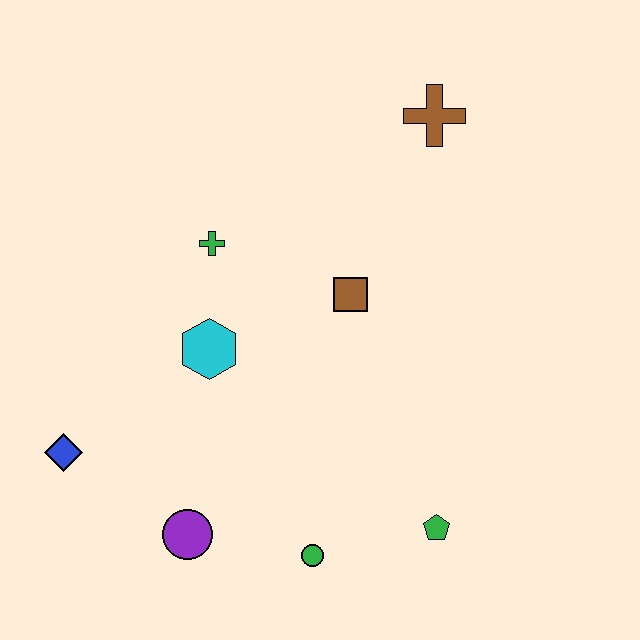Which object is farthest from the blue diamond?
The brown cross is farthest from the blue diamond.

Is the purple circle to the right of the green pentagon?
No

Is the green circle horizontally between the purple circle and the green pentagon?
Yes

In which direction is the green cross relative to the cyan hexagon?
The green cross is above the cyan hexagon.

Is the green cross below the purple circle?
No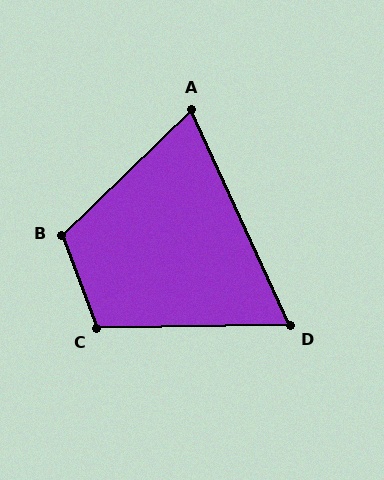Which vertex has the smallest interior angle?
D, at approximately 66 degrees.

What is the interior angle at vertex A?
Approximately 70 degrees (acute).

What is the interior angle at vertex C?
Approximately 110 degrees (obtuse).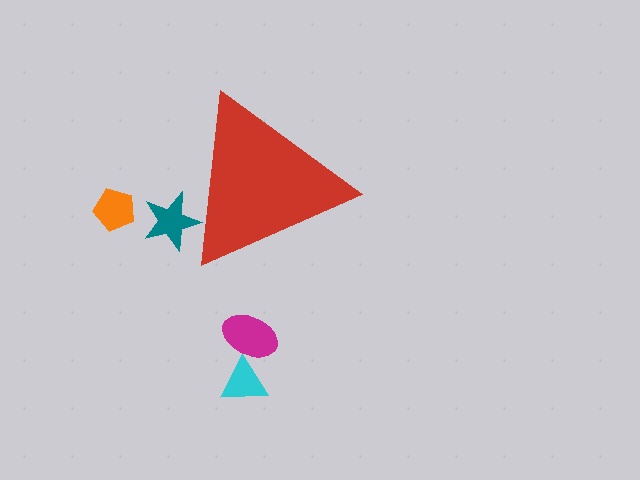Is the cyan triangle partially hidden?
No, the cyan triangle is fully visible.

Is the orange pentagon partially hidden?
No, the orange pentagon is fully visible.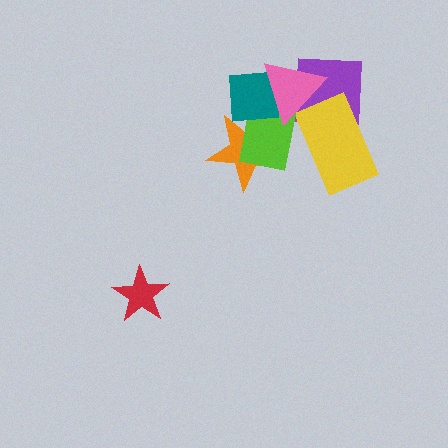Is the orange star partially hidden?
Yes, it is partially covered by another shape.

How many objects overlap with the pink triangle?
4 objects overlap with the pink triangle.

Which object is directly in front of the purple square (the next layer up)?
The yellow rectangle is directly in front of the purple square.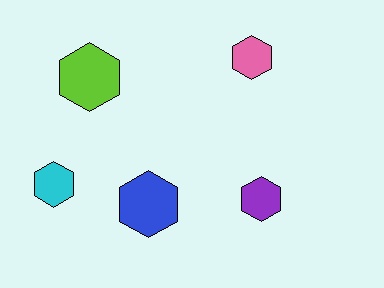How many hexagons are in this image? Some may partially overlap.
There are 5 hexagons.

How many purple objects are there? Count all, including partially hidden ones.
There is 1 purple object.